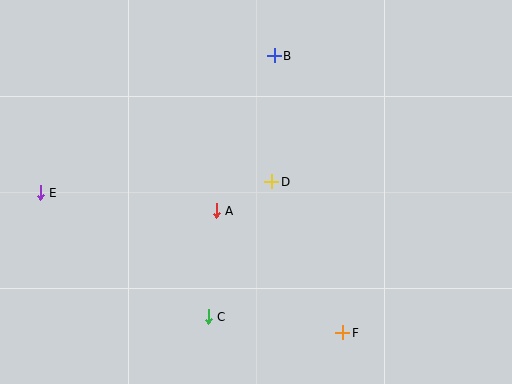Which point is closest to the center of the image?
Point D at (272, 182) is closest to the center.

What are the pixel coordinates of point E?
Point E is at (40, 193).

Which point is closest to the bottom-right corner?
Point F is closest to the bottom-right corner.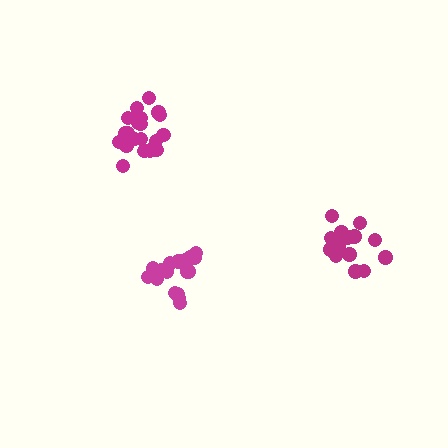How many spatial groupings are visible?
There are 3 spatial groupings.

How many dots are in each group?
Group 1: 20 dots, Group 2: 20 dots, Group 3: 16 dots (56 total).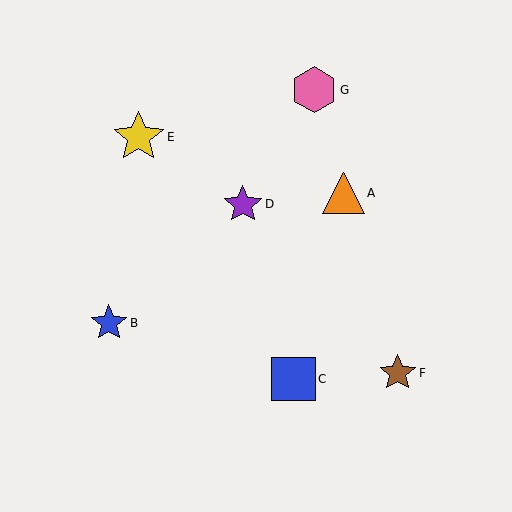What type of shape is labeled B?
Shape B is a blue star.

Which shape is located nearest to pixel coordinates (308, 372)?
The blue square (labeled C) at (294, 379) is nearest to that location.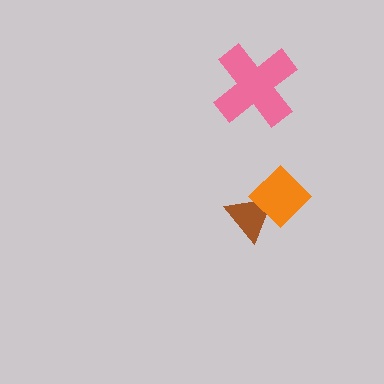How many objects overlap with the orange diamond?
1 object overlaps with the orange diamond.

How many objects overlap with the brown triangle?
1 object overlaps with the brown triangle.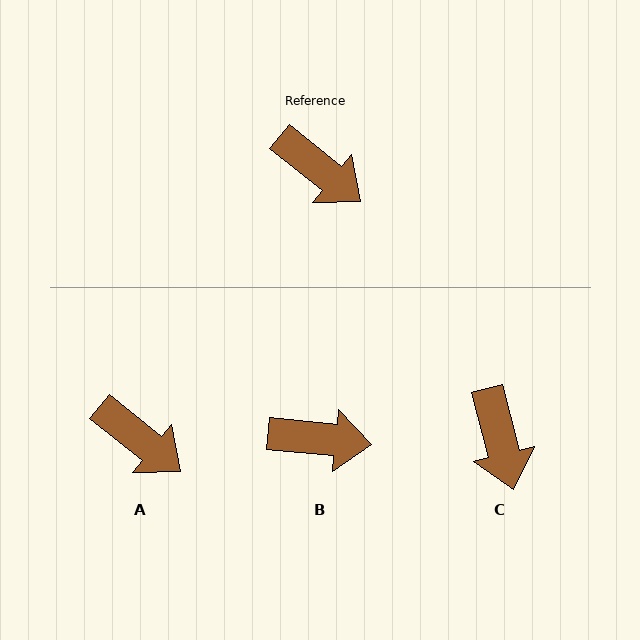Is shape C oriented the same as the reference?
No, it is off by about 37 degrees.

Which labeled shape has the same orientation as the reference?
A.